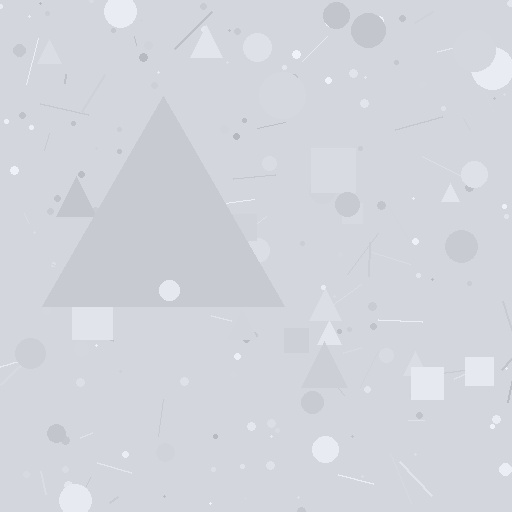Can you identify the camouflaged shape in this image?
The camouflaged shape is a triangle.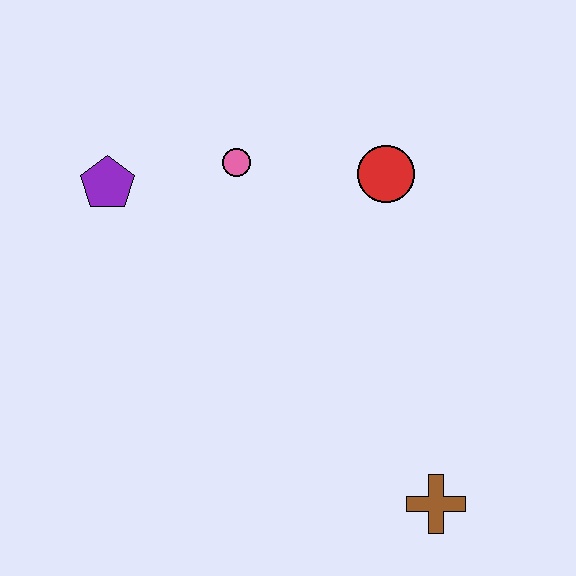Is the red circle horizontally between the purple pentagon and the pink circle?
No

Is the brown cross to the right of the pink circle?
Yes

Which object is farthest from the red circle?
The brown cross is farthest from the red circle.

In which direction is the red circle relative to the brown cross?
The red circle is above the brown cross.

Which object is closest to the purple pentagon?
The pink circle is closest to the purple pentagon.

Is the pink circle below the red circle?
No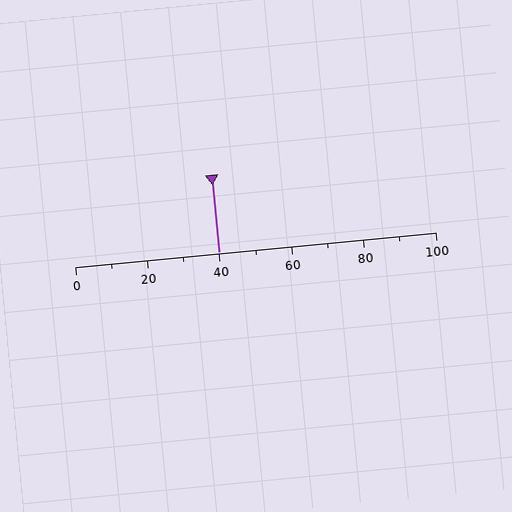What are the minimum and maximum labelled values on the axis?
The axis runs from 0 to 100.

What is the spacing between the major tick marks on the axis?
The major ticks are spaced 20 apart.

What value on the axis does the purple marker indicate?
The marker indicates approximately 40.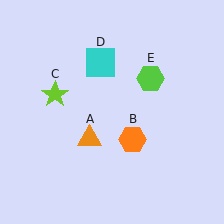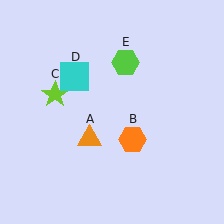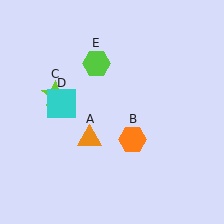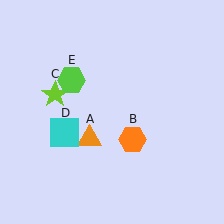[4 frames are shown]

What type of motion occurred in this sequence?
The cyan square (object D), lime hexagon (object E) rotated counterclockwise around the center of the scene.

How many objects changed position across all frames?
2 objects changed position: cyan square (object D), lime hexagon (object E).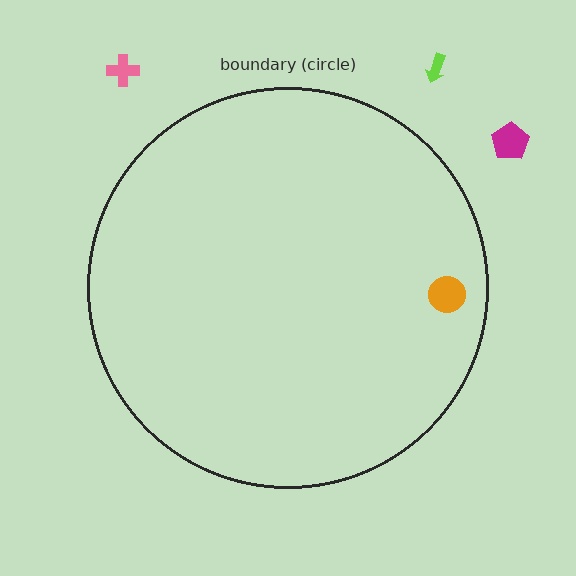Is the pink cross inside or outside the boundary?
Outside.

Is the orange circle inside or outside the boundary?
Inside.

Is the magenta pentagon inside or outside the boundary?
Outside.